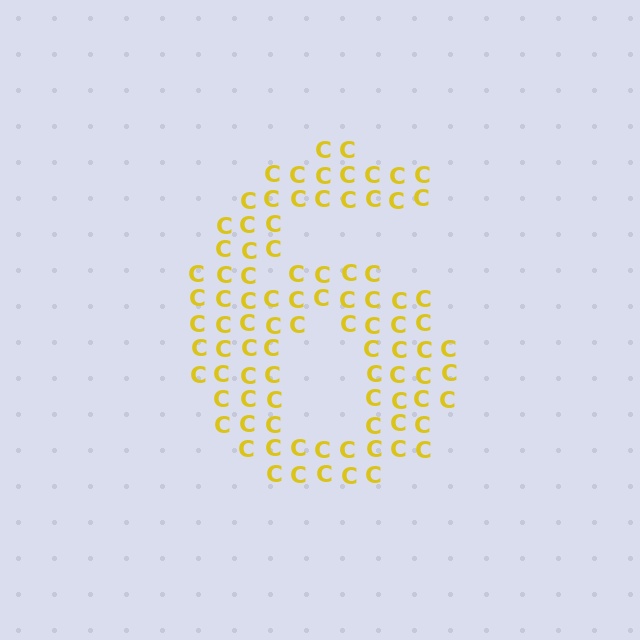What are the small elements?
The small elements are letter C's.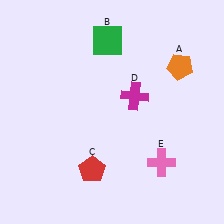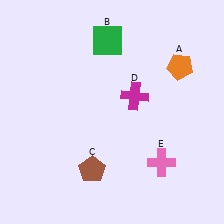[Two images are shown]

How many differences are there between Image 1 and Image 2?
There is 1 difference between the two images.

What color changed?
The pentagon (C) changed from red in Image 1 to brown in Image 2.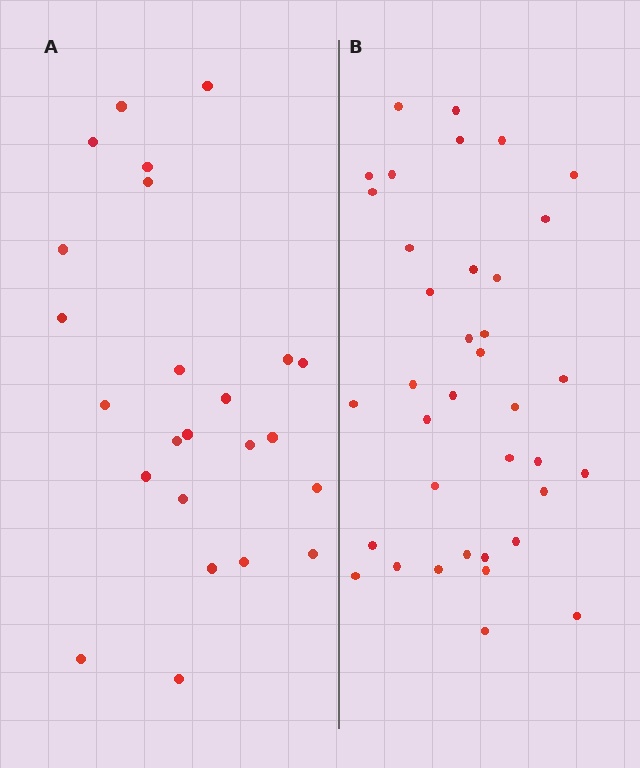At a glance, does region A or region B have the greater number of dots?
Region B (the right region) has more dots.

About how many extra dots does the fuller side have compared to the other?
Region B has approximately 15 more dots than region A.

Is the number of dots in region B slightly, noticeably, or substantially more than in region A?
Region B has substantially more. The ratio is roughly 1.5 to 1.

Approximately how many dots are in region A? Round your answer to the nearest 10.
About 20 dots. (The exact count is 24, which rounds to 20.)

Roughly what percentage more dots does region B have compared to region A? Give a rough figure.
About 55% more.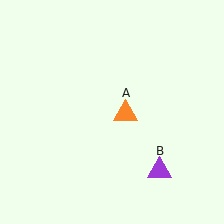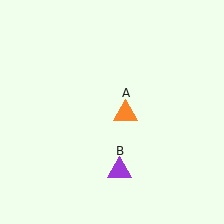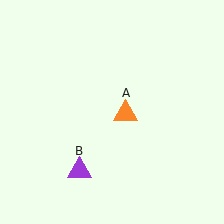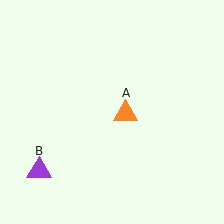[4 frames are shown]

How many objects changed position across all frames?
1 object changed position: purple triangle (object B).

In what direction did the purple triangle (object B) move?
The purple triangle (object B) moved left.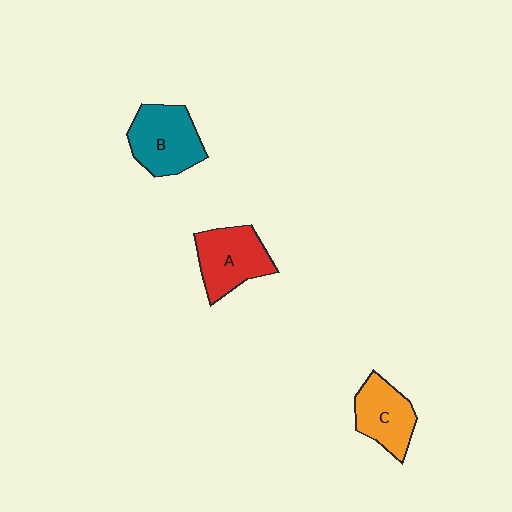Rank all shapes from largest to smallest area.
From largest to smallest: B (teal), A (red), C (orange).